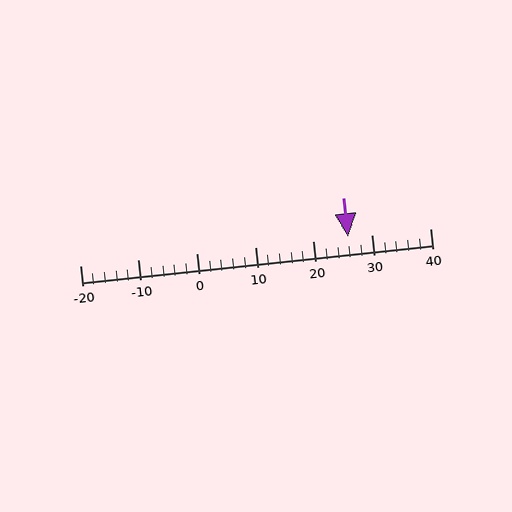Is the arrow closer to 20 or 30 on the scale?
The arrow is closer to 30.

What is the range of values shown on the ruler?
The ruler shows values from -20 to 40.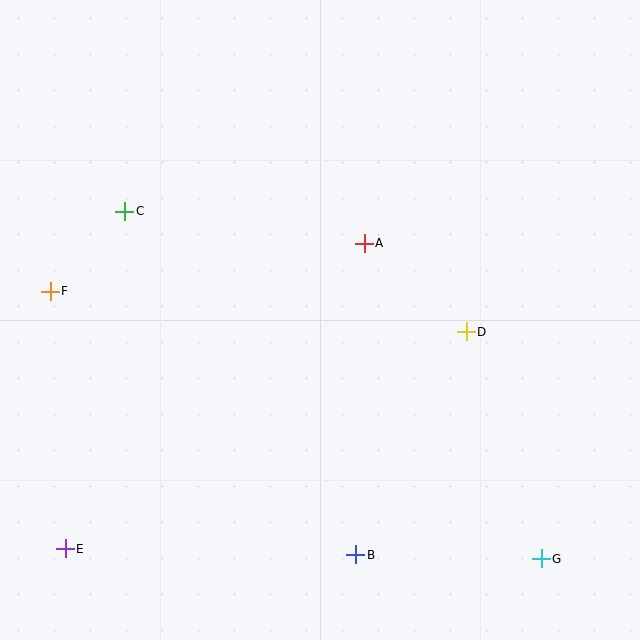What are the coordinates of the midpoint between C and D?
The midpoint between C and D is at (296, 271).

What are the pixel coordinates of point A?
Point A is at (364, 244).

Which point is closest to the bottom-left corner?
Point E is closest to the bottom-left corner.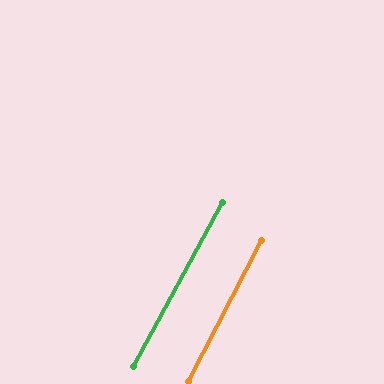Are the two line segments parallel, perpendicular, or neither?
Parallel — their directions differ by only 1.2°.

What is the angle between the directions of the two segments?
Approximately 1 degree.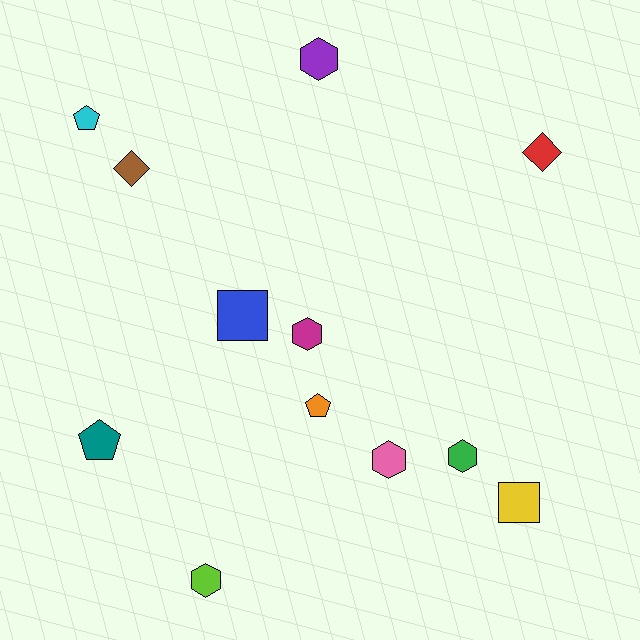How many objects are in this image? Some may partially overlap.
There are 12 objects.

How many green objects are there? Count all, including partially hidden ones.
There is 1 green object.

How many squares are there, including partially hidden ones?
There are 2 squares.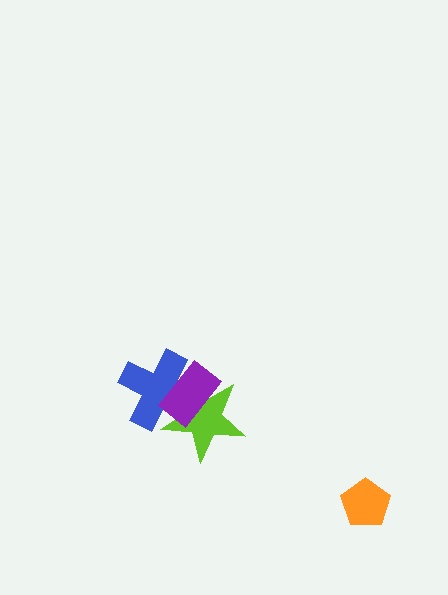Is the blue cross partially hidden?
Yes, it is partially covered by another shape.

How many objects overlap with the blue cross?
2 objects overlap with the blue cross.